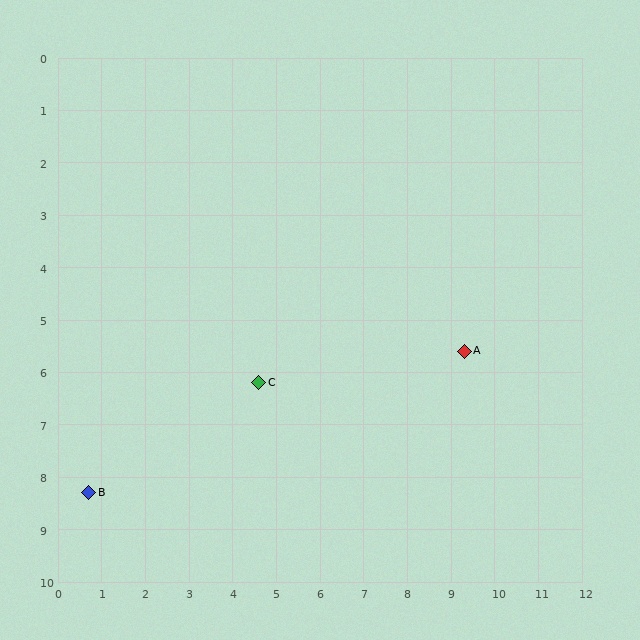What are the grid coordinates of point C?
Point C is at approximately (4.6, 6.2).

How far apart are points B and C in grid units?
Points B and C are about 4.4 grid units apart.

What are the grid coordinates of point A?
Point A is at approximately (9.3, 5.6).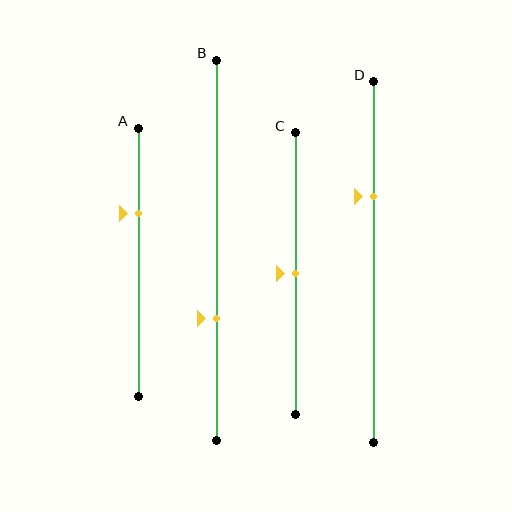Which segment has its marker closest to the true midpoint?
Segment C has its marker closest to the true midpoint.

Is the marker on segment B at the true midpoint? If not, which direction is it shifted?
No, the marker on segment B is shifted downward by about 18% of the segment length.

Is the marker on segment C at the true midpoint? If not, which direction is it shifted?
Yes, the marker on segment C is at the true midpoint.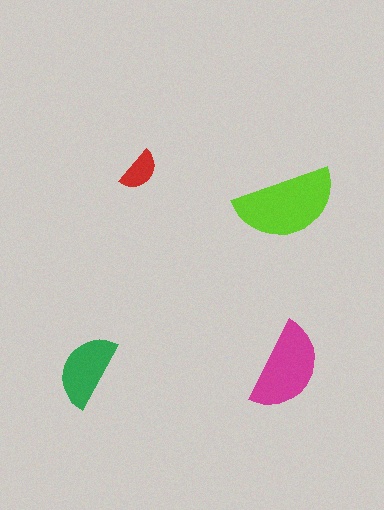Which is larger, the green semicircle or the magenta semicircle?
The magenta one.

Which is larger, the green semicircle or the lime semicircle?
The lime one.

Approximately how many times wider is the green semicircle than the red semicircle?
About 2 times wider.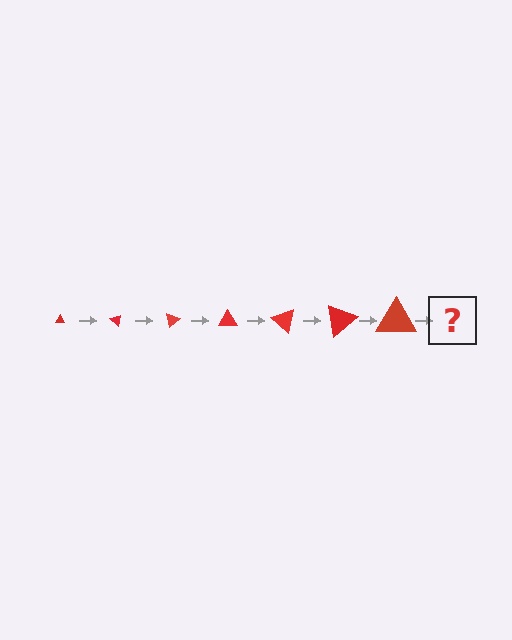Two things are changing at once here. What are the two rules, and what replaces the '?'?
The two rules are that the triangle grows larger each step and it rotates 40 degrees each step. The '?' should be a triangle, larger than the previous one and rotated 280 degrees from the start.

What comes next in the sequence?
The next element should be a triangle, larger than the previous one and rotated 280 degrees from the start.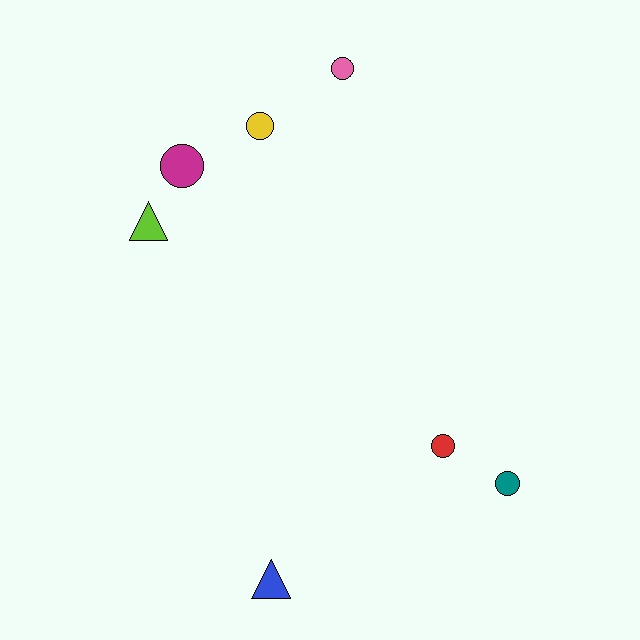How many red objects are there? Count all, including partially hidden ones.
There is 1 red object.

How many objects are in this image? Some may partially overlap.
There are 7 objects.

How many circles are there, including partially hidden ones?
There are 5 circles.